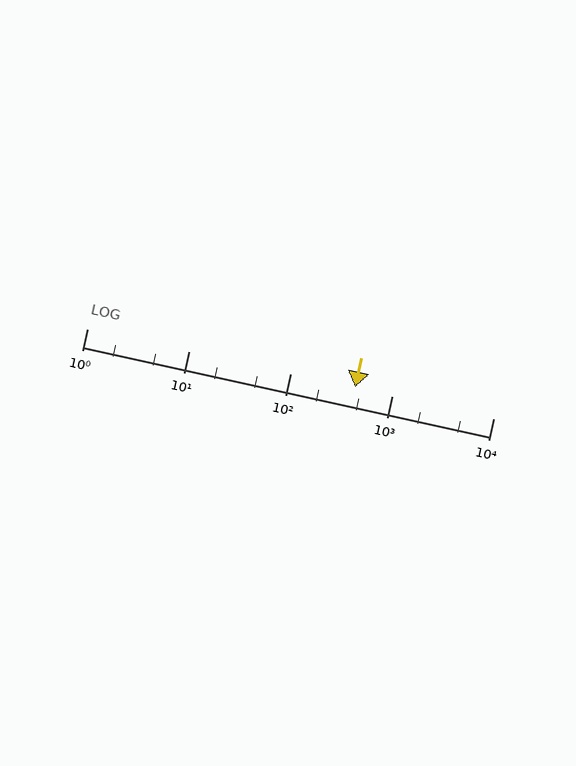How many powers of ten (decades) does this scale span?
The scale spans 4 decades, from 1 to 10000.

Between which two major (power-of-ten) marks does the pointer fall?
The pointer is between 100 and 1000.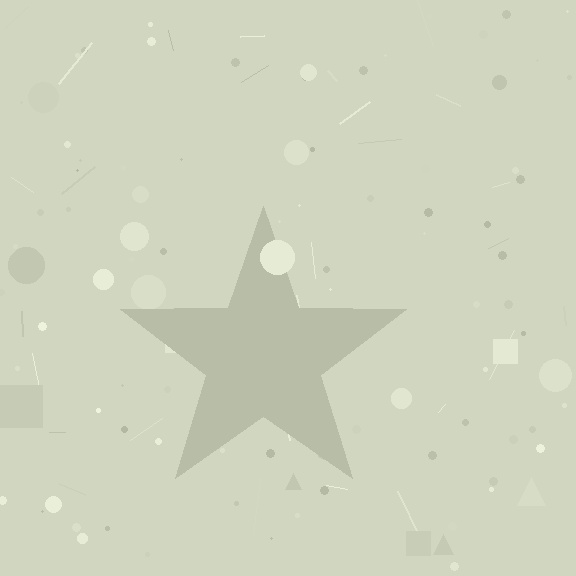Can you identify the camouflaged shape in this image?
The camouflaged shape is a star.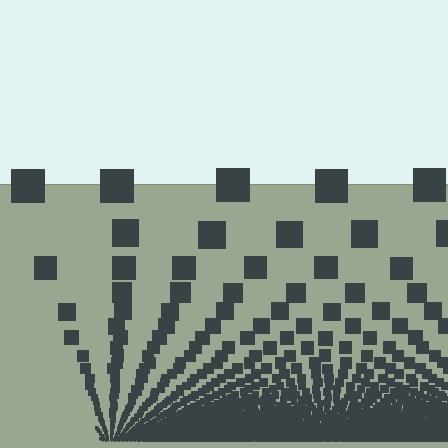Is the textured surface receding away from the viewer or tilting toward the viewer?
The surface appears to tilt toward the viewer. Texture elements get larger and sparser toward the top.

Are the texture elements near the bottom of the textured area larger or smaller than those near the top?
Smaller. The gradient is inverted — elements near the bottom are smaller and denser.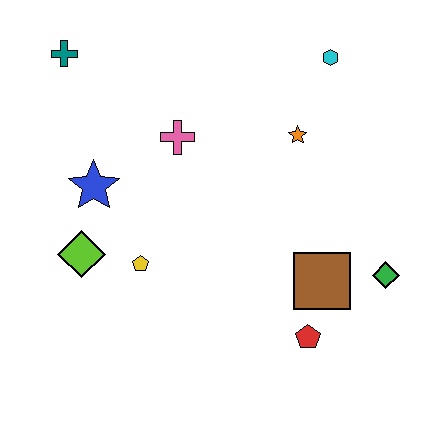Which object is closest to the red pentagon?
The brown square is closest to the red pentagon.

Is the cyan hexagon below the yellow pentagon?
No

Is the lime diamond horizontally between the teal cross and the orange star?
Yes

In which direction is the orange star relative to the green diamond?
The orange star is above the green diamond.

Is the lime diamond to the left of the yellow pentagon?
Yes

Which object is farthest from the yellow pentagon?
The cyan hexagon is farthest from the yellow pentagon.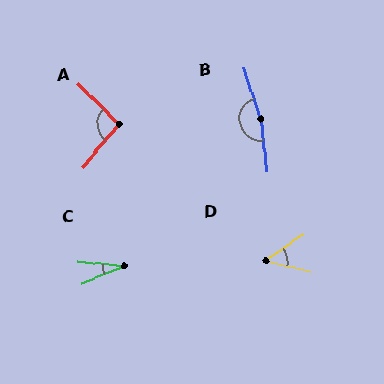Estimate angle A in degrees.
Approximately 94 degrees.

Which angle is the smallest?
C, at approximately 29 degrees.